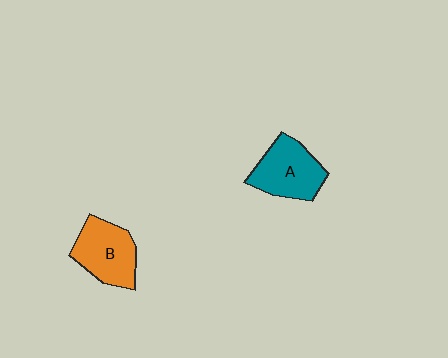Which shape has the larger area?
Shape A (teal).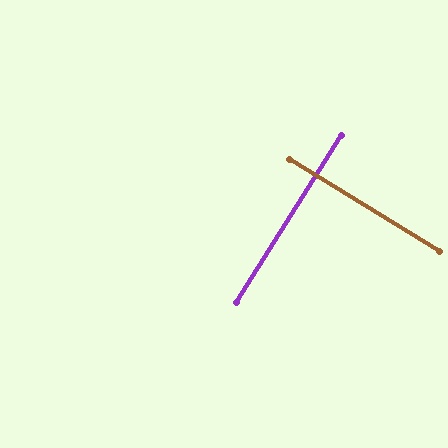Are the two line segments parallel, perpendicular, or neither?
Perpendicular — they meet at approximately 89°.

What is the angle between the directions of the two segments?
Approximately 89 degrees.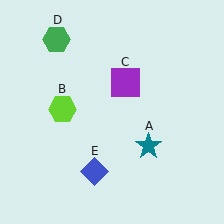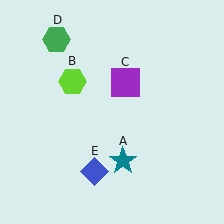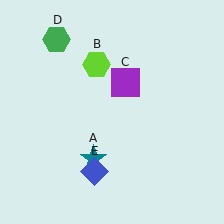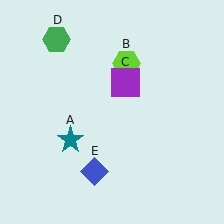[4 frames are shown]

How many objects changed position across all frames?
2 objects changed position: teal star (object A), lime hexagon (object B).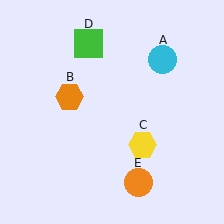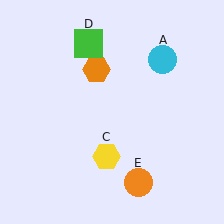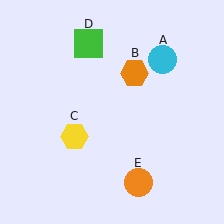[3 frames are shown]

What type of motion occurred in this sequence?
The orange hexagon (object B), yellow hexagon (object C) rotated clockwise around the center of the scene.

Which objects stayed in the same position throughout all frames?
Cyan circle (object A) and green square (object D) and orange circle (object E) remained stationary.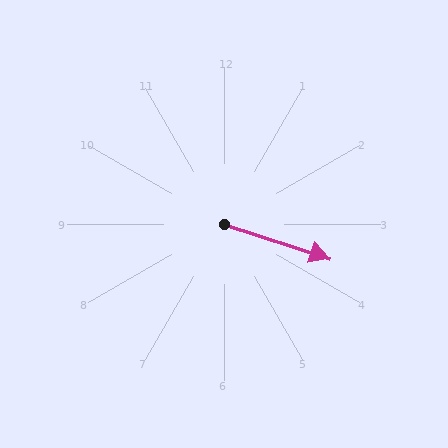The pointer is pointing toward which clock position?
Roughly 4 o'clock.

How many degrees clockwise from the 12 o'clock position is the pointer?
Approximately 108 degrees.